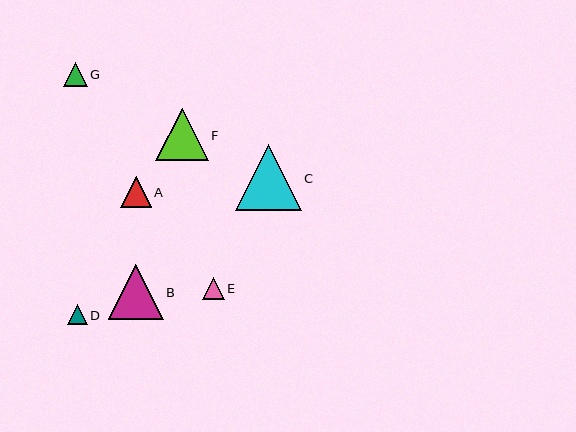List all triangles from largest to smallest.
From largest to smallest: C, B, F, A, G, E, D.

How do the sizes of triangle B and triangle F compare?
Triangle B and triangle F are approximately the same size.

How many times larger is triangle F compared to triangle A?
Triangle F is approximately 1.7 times the size of triangle A.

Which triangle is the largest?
Triangle C is the largest with a size of approximately 66 pixels.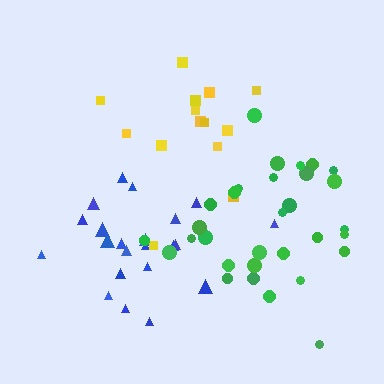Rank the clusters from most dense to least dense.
blue, green, yellow.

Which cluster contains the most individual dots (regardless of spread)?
Green (31).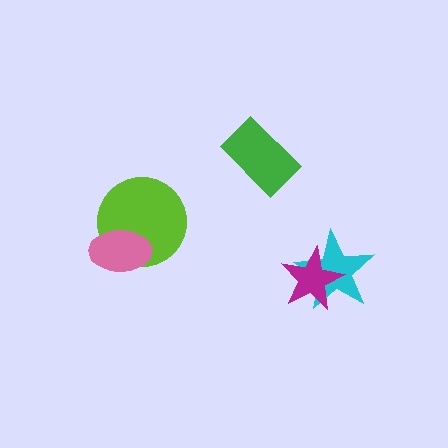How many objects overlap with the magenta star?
1 object overlaps with the magenta star.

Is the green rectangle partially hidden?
No, no other shape covers it.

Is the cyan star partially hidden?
Yes, it is partially covered by another shape.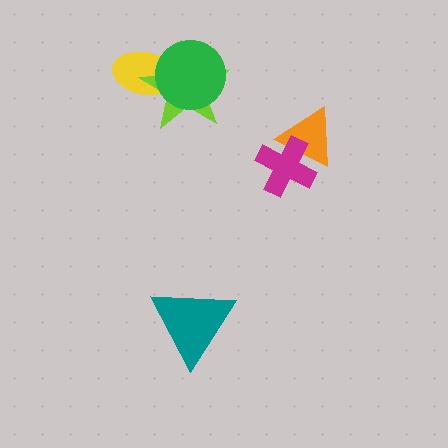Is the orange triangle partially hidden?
Yes, it is partially covered by another shape.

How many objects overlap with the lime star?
2 objects overlap with the lime star.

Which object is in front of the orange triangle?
The magenta cross is in front of the orange triangle.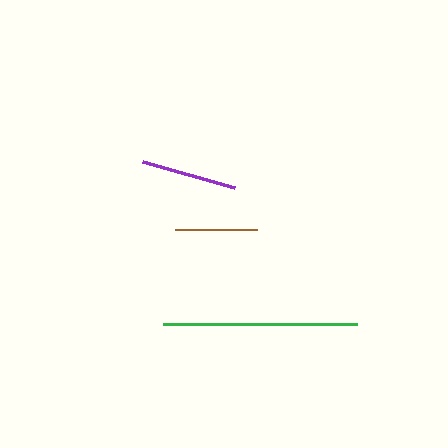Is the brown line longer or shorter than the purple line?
The purple line is longer than the brown line.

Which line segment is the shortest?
The brown line is the shortest at approximately 81 pixels.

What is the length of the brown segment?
The brown segment is approximately 81 pixels long.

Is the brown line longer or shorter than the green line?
The green line is longer than the brown line.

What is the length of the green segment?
The green segment is approximately 194 pixels long.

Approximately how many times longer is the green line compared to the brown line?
The green line is approximately 2.4 times the length of the brown line.